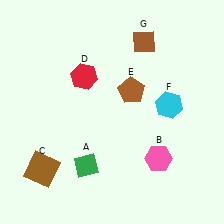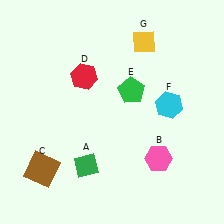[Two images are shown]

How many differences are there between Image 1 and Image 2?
There are 2 differences between the two images.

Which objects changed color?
E changed from brown to green. G changed from brown to yellow.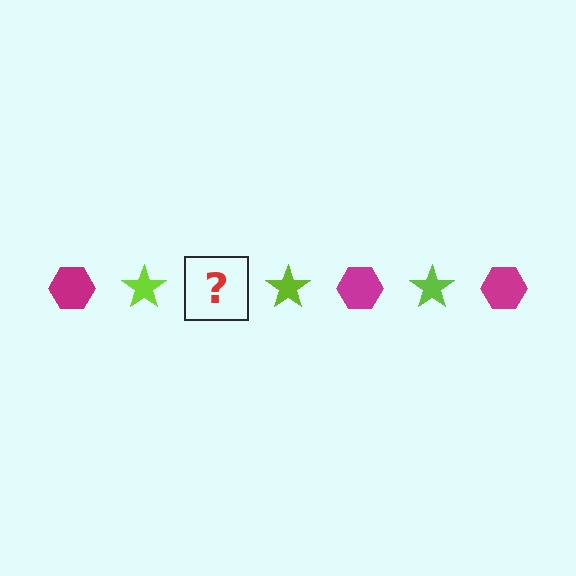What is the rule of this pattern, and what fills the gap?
The rule is that the pattern alternates between magenta hexagon and lime star. The gap should be filled with a magenta hexagon.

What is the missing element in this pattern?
The missing element is a magenta hexagon.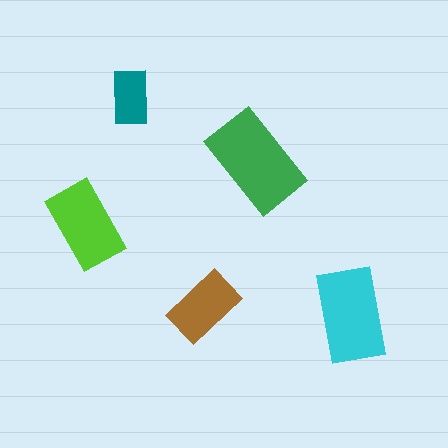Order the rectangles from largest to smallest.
the green one, the cyan one, the lime one, the brown one, the teal one.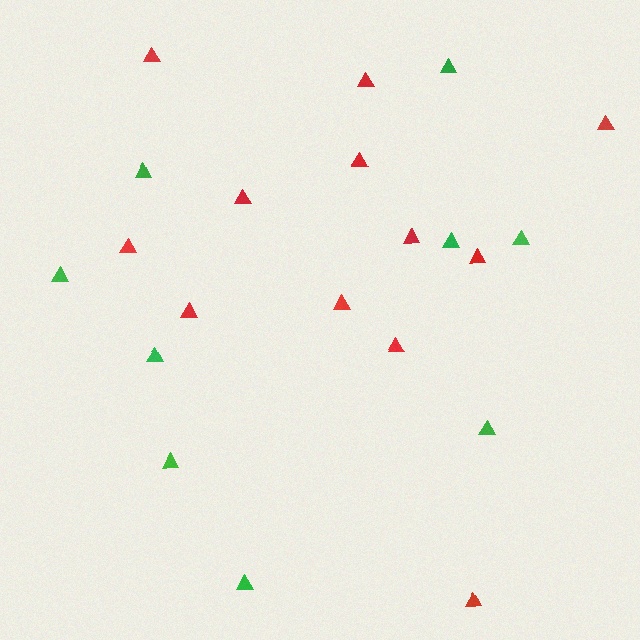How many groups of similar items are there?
There are 2 groups: one group of red triangles (12) and one group of green triangles (9).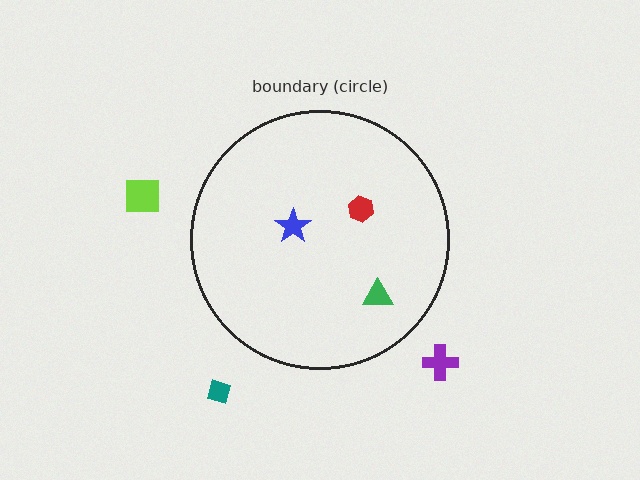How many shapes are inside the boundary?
3 inside, 3 outside.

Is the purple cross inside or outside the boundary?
Outside.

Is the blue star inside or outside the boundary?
Inside.